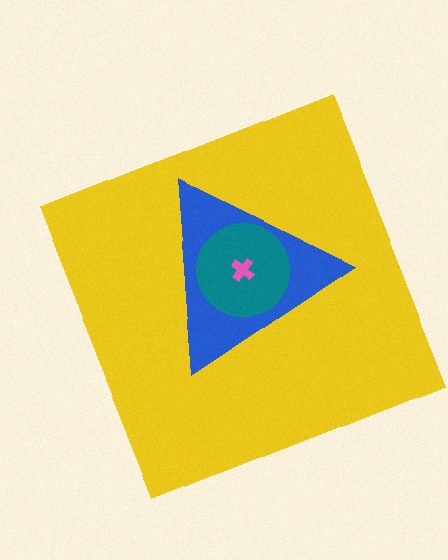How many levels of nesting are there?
4.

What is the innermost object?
The pink cross.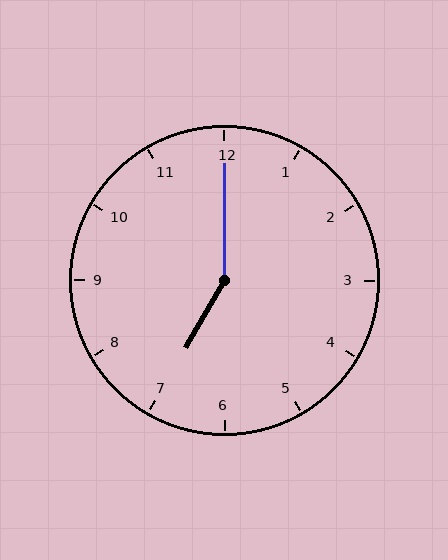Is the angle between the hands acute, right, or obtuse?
It is obtuse.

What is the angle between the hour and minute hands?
Approximately 150 degrees.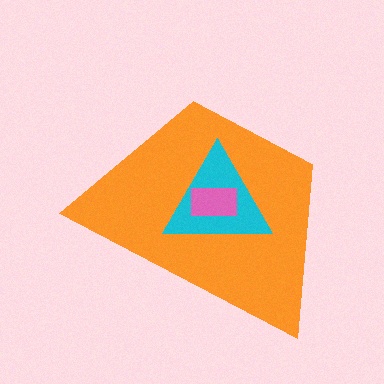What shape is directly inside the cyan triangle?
The pink rectangle.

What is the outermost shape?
The orange trapezoid.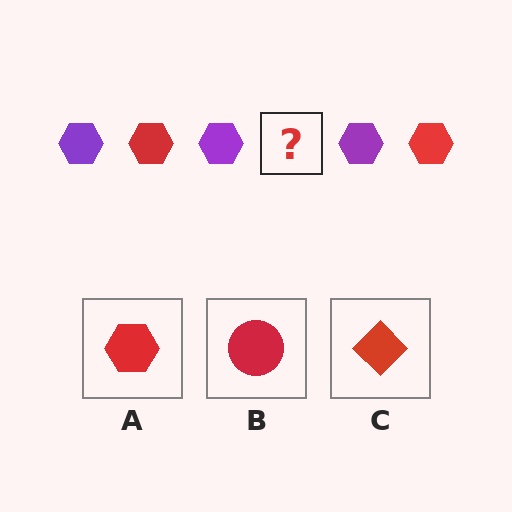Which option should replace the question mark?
Option A.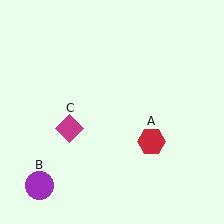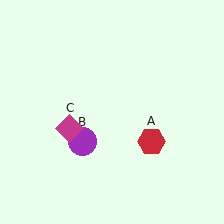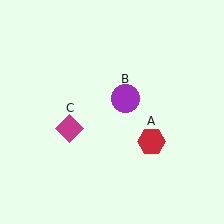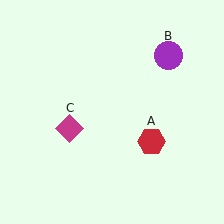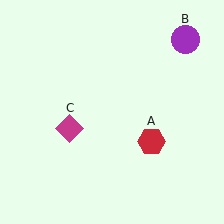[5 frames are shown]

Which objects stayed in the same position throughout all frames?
Red hexagon (object A) and magenta diamond (object C) remained stationary.